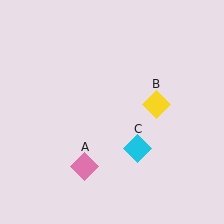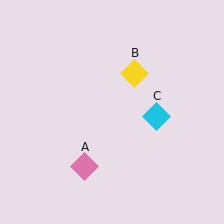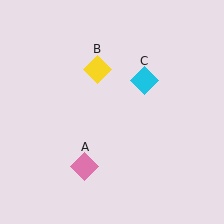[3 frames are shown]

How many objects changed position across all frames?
2 objects changed position: yellow diamond (object B), cyan diamond (object C).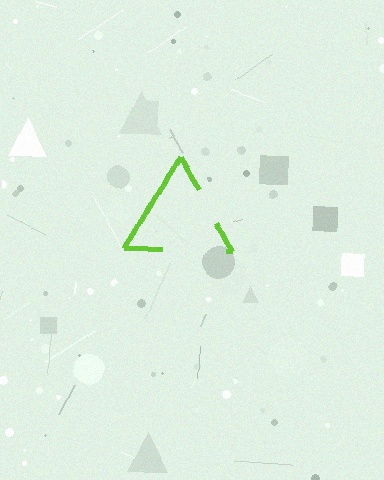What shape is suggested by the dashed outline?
The dashed outline suggests a triangle.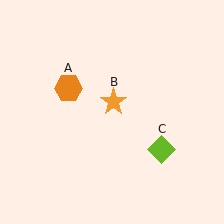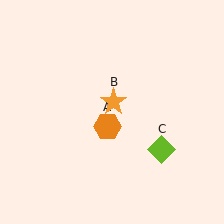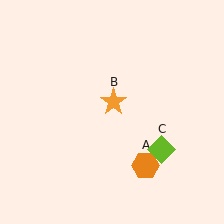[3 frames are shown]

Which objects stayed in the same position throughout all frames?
Orange star (object B) and lime diamond (object C) remained stationary.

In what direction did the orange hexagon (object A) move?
The orange hexagon (object A) moved down and to the right.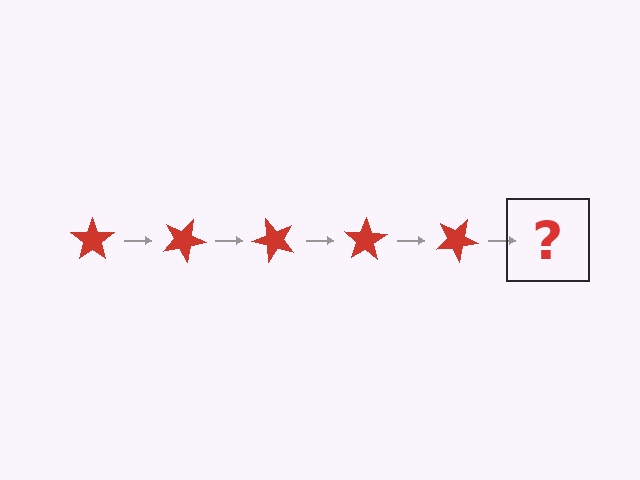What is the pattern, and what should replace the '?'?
The pattern is that the star rotates 25 degrees each step. The '?' should be a red star rotated 125 degrees.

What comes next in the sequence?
The next element should be a red star rotated 125 degrees.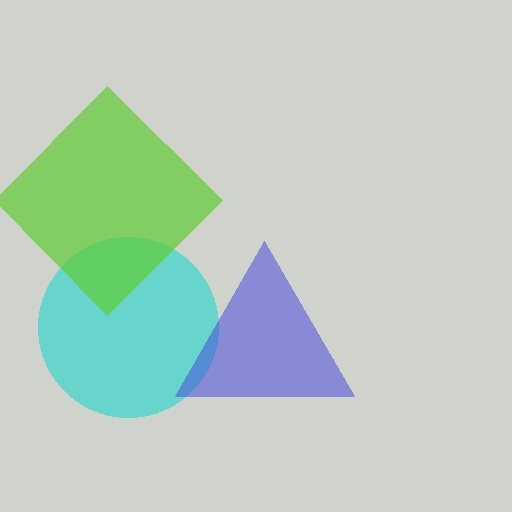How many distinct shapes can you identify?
There are 3 distinct shapes: a cyan circle, a blue triangle, a lime diamond.